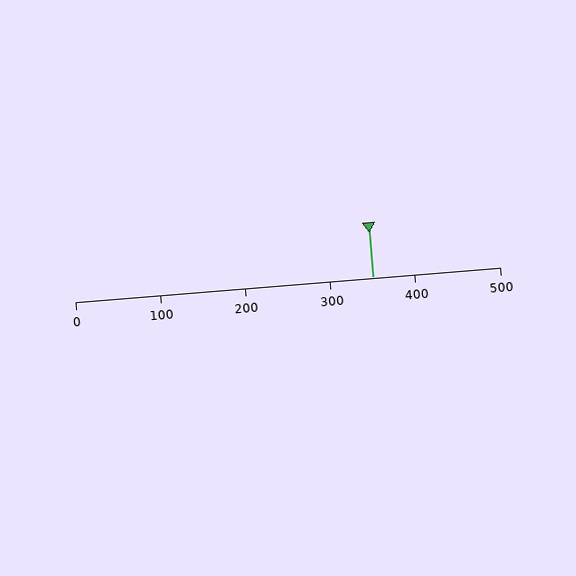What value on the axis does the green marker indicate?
The marker indicates approximately 350.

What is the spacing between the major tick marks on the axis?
The major ticks are spaced 100 apart.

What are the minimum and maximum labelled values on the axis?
The axis runs from 0 to 500.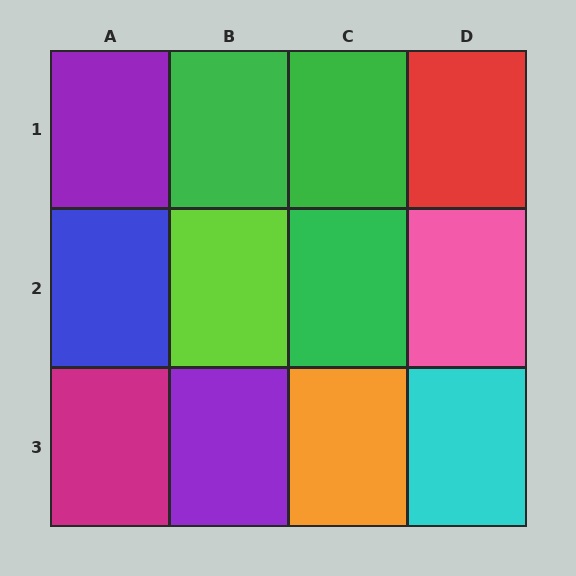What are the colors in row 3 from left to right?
Magenta, purple, orange, cyan.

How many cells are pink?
1 cell is pink.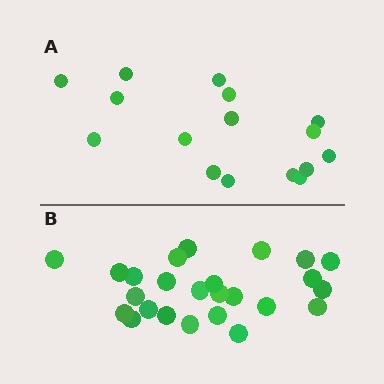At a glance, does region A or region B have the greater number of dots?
Region B (the bottom region) has more dots.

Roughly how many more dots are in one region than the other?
Region B has roughly 8 or so more dots than region A.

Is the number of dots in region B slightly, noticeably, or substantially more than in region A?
Region B has substantially more. The ratio is roughly 1.6 to 1.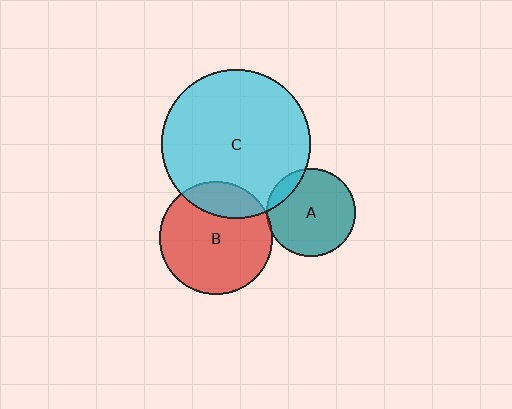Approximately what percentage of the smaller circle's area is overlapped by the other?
Approximately 20%.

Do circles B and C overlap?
Yes.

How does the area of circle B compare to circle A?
Approximately 1.6 times.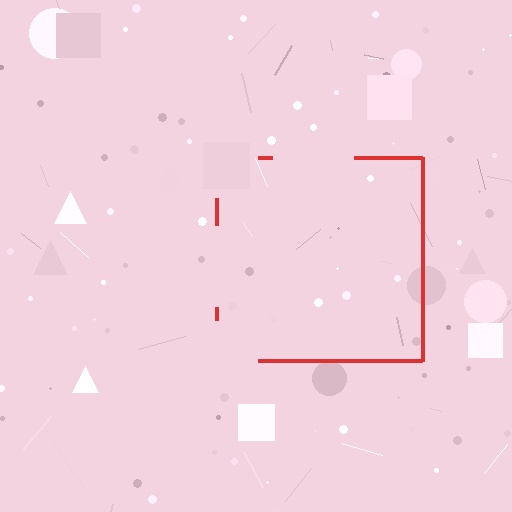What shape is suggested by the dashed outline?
The dashed outline suggests a square.